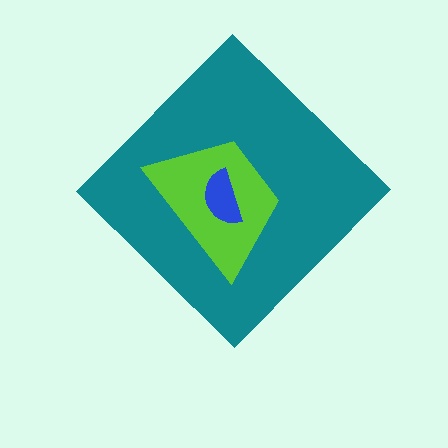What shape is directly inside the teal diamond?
The lime trapezoid.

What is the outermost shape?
The teal diamond.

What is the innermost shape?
The blue semicircle.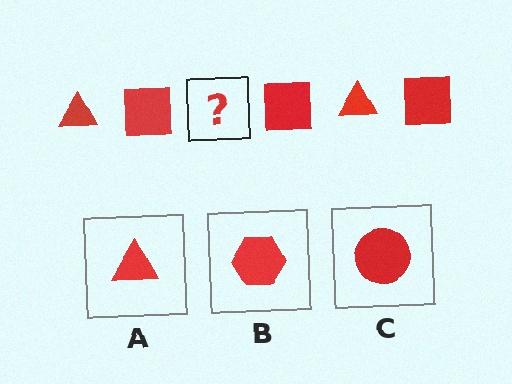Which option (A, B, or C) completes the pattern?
A.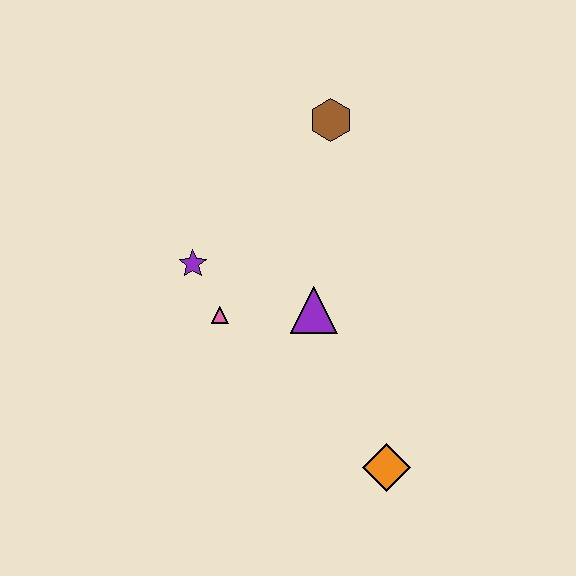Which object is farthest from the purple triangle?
The brown hexagon is farthest from the purple triangle.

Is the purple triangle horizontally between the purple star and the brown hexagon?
Yes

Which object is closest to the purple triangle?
The pink triangle is closest to the purple triangle.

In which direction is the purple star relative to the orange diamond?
The purple star is above the orange diamond.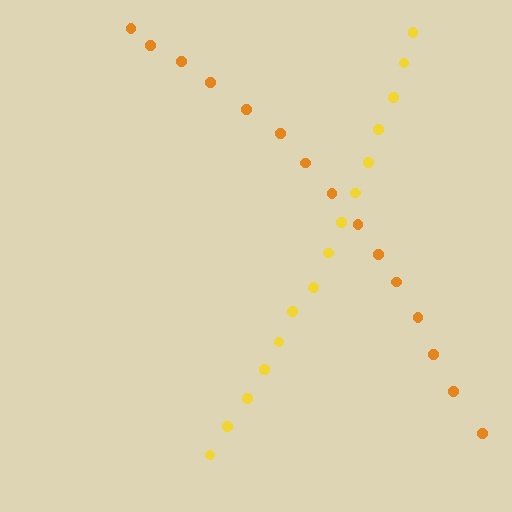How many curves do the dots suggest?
There are 2 distinct paths.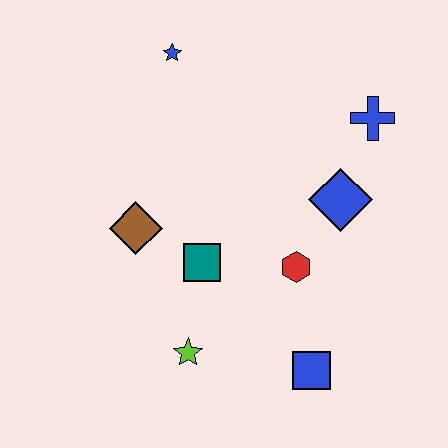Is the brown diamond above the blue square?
Yes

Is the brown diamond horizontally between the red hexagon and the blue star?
No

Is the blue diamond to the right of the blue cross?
No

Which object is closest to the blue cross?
The blue diamond is closest to the blue cross.